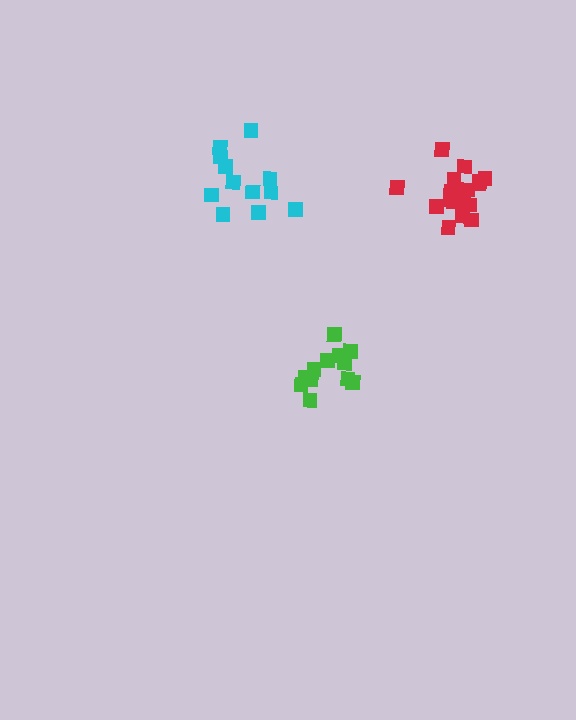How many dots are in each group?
Group 1: 12 dots, Group 2: 12 dots, Group 3: 18 dots (42 total).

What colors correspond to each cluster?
The clusters are colored: green, cyan, red.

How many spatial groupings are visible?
There are 3 spatial groupings.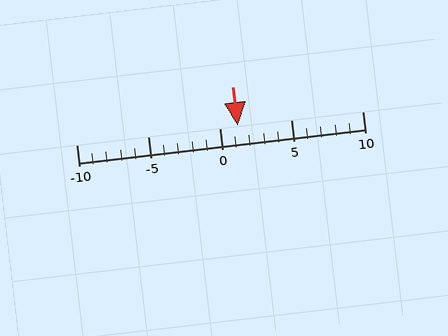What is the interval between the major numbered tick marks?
The major tick marks are spaced 5 units apart.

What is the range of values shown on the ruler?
The ruler shows values from -10 to 10.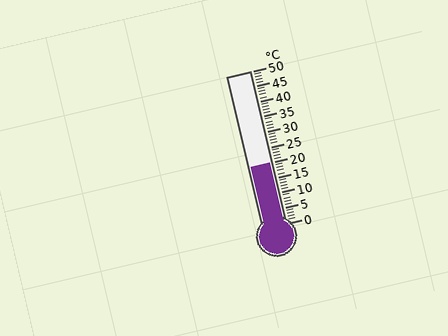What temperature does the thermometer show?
The thermometer shows approximately 20°C.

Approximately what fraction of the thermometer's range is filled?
The thermometer is filled to approximately 40% of its range.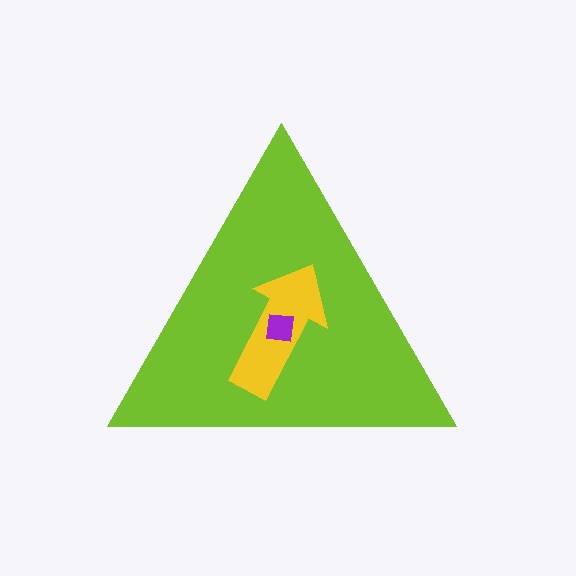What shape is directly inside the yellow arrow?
The purple square.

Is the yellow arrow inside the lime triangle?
Yes.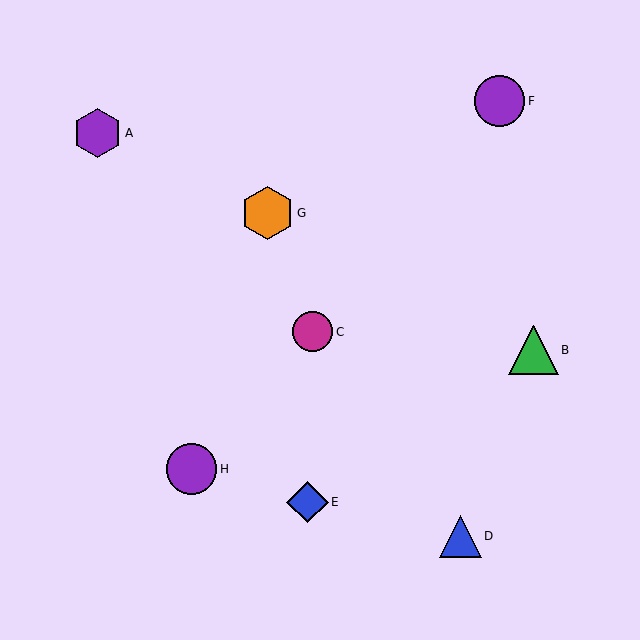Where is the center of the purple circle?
The center of the purple circle is at (192, 469).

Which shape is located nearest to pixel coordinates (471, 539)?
The blue triangle (labeled D) at (460, 536) is nearest to that location.